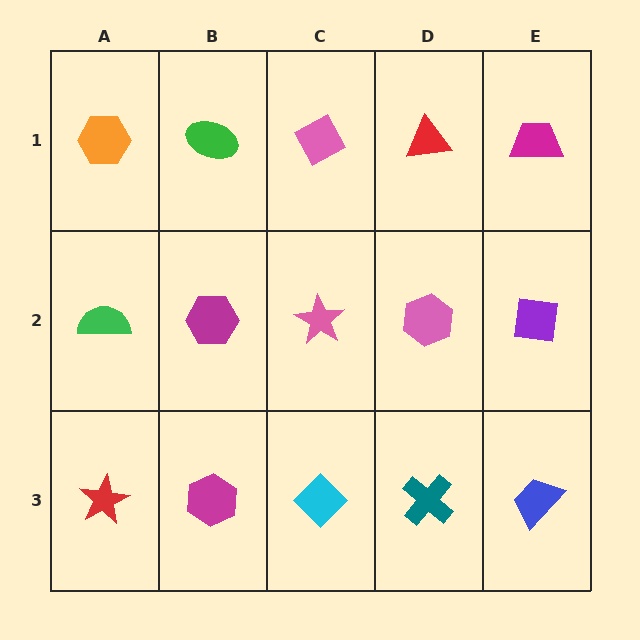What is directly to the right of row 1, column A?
A green ellipse.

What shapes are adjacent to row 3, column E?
A purple square (row 2, column E), a teal cross (row 3, column D).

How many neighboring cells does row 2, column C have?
4.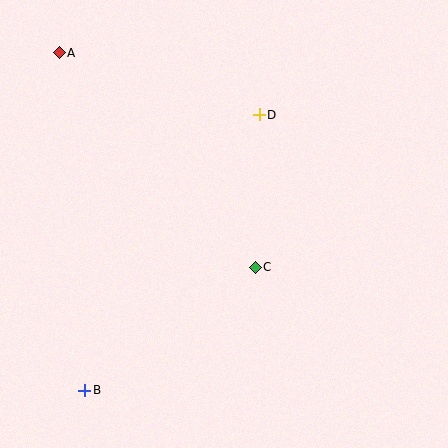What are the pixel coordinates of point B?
Point B is at (85, 390).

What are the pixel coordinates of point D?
Point D is at (259, 115).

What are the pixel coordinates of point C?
Point C is at (255, 267).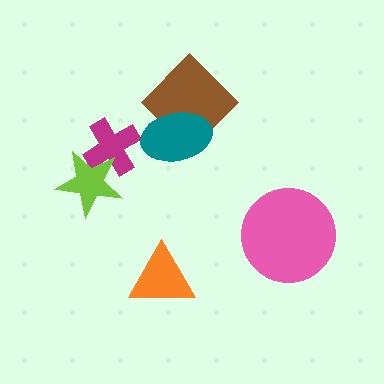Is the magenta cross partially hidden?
Yes, it is partially covered by another shape.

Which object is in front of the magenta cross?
The lime star is in front of the magenta cross.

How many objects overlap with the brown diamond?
1 object overlaps with the brown diamond.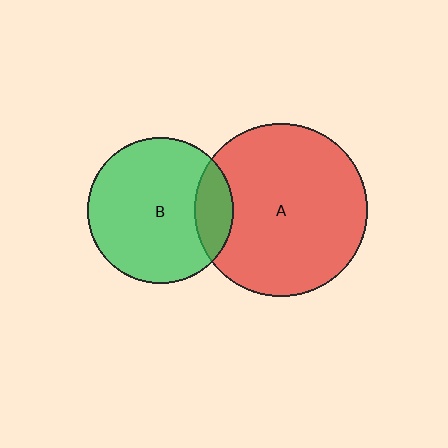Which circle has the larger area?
Circle A (red).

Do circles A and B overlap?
Yes.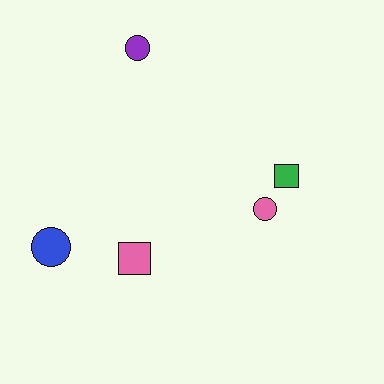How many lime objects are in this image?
There are no lime objects.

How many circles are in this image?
There are 3 circles.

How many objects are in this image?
There are 5 objects.